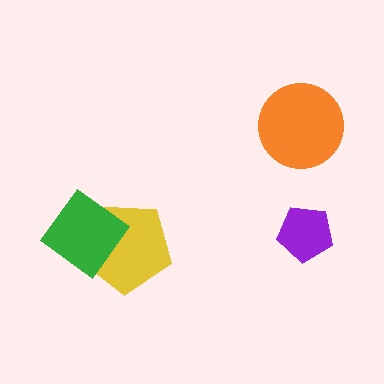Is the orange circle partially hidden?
No, no other shape covers it.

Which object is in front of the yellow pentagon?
The green diamond is in front of the yellow pentagon.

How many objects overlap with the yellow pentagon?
1 object overlaps with the yellow pentagon.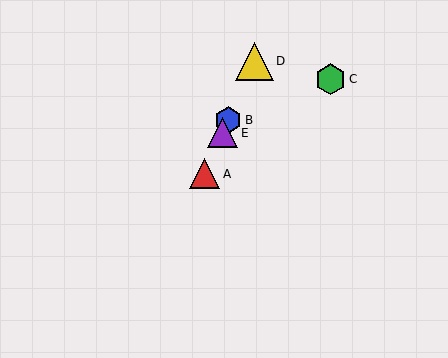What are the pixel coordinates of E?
Object E is at (223, 133).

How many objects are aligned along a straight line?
4 objects (A, B, D, E) are aligned along a straight line.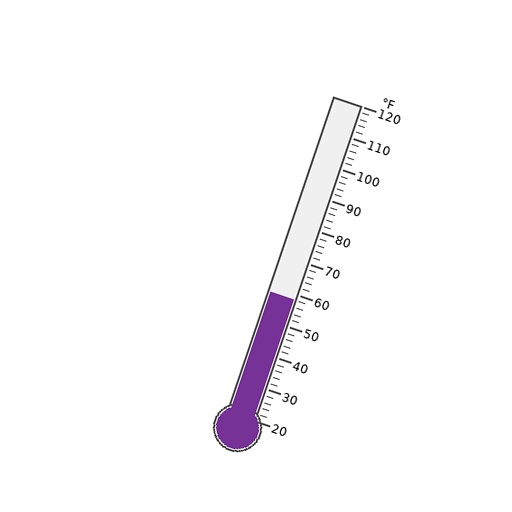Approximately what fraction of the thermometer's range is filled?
The thermometer is filled to approximately 40% of its range.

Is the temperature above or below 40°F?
The temperature is above 40°F.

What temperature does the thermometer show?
The thermometer shows approximately 58°F.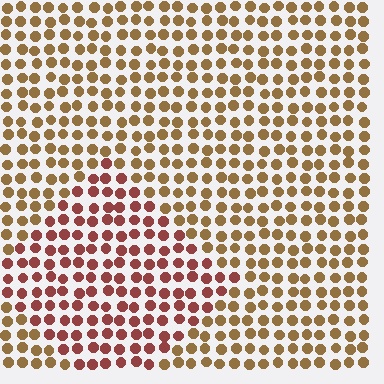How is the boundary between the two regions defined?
The boundary is defined purely by a slight shift in hue (about 37 degrees). Spacing, size, and orientation are identical on both sides.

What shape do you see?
I see a diamond.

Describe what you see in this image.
The image is filled with small brown elements in a uniform arrangement. A diamond-shaped region is visible where the elements are tinted to a slightly different hue, forming a subtle color boundary.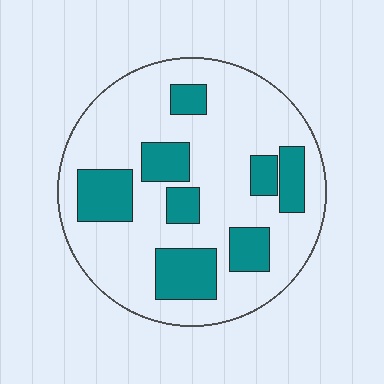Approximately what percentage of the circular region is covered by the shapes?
Approximately 25%.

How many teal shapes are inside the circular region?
8.